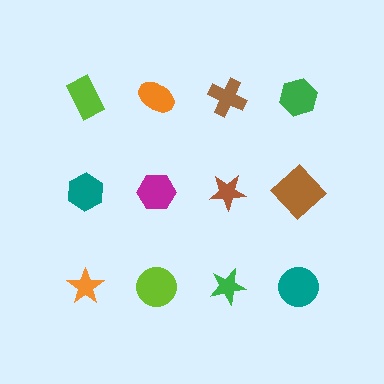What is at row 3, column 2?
A lime circle.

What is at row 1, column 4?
A green hexagon.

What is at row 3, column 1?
An orange star.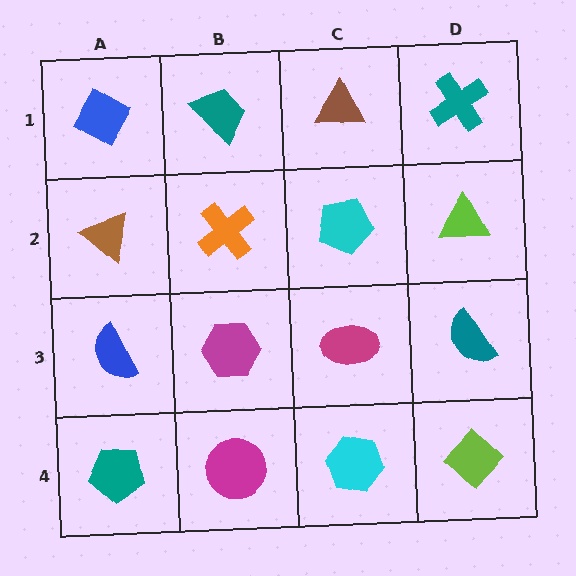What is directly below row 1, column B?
An orange cross.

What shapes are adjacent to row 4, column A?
A blue semicircle (row 3, column A), a magenta circle (row 4, column B).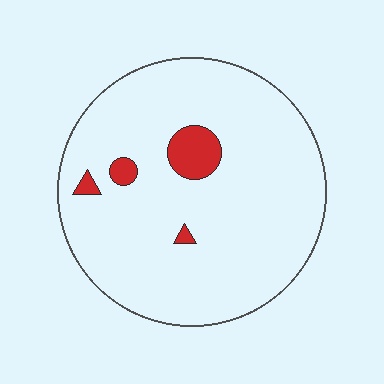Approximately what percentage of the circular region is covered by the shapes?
Approximately 5%.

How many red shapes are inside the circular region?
4.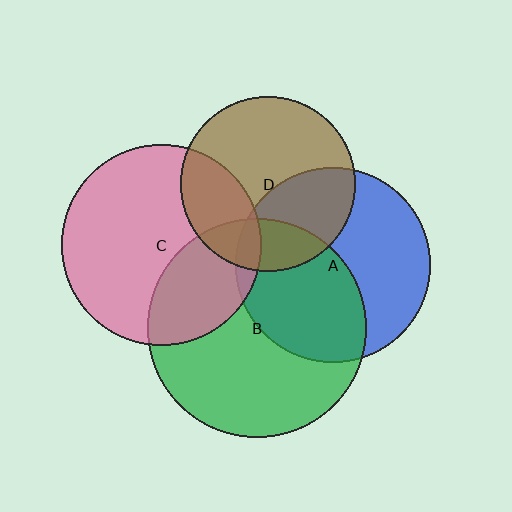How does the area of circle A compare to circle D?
Approximately 1.2 times.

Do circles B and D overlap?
Yes.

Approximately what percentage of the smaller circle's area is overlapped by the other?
Approximately 20%.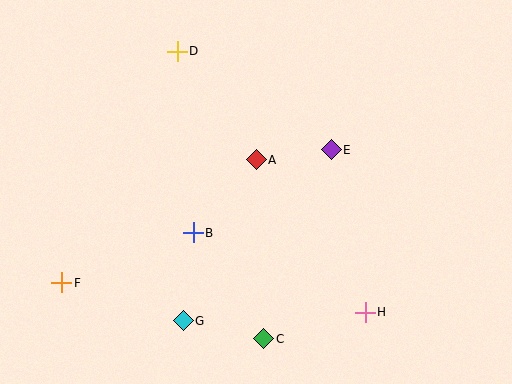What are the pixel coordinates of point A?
Point A is at (256, 160).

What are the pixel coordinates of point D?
Point D is at (177, 51).